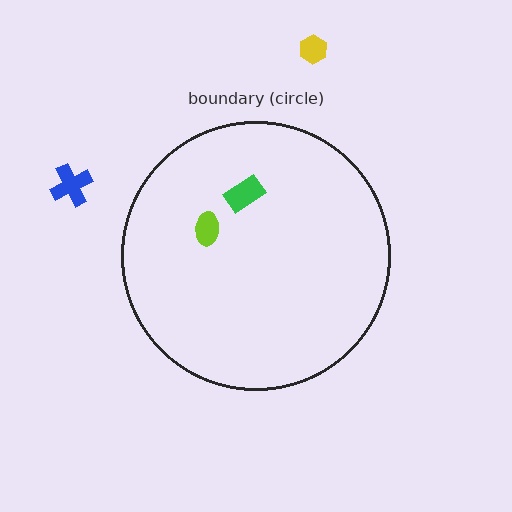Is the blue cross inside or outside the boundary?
Outside.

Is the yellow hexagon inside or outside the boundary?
Outside.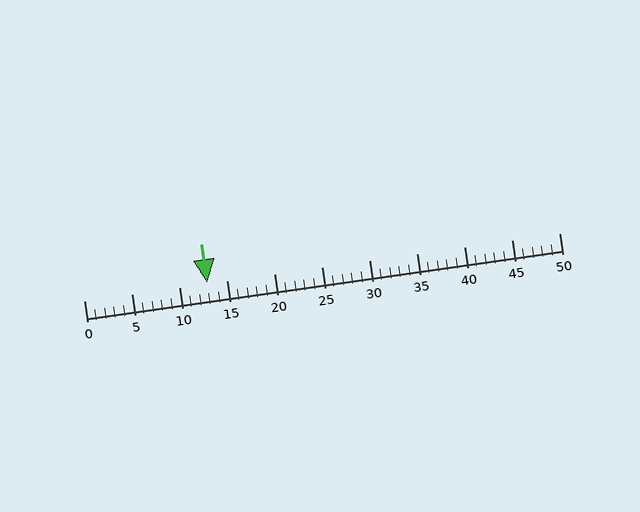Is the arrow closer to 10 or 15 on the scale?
The arrow is closer to 15.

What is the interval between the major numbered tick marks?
The major tick marks are spaced 5 units apart.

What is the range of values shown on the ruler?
The ruler shows values from 0 to 50.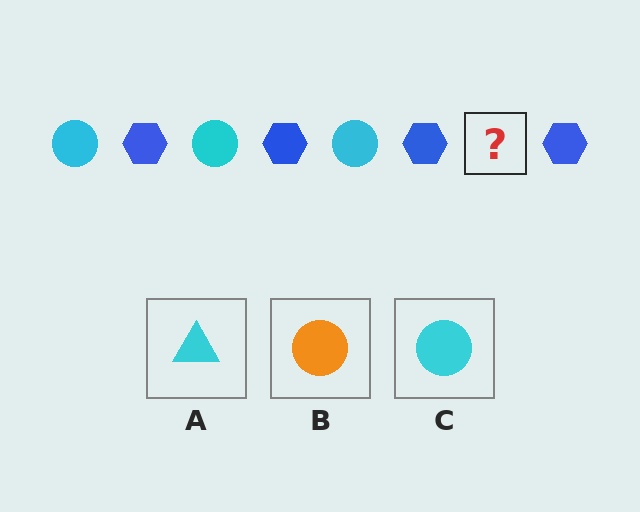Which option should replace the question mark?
Option C.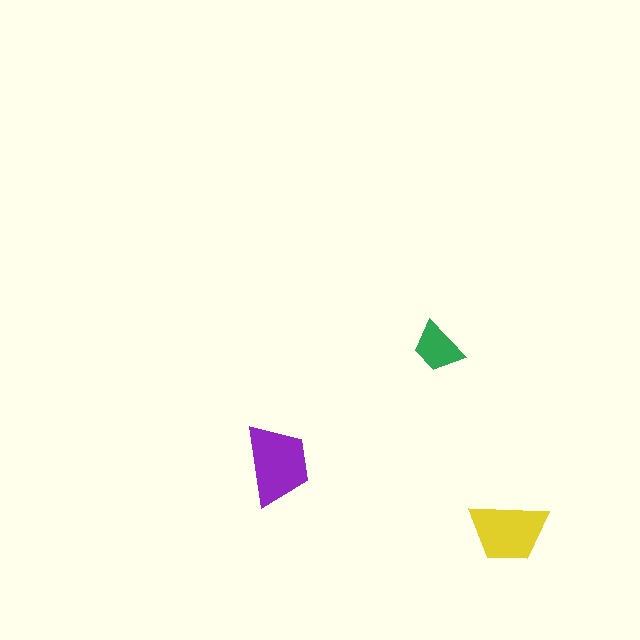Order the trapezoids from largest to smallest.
the purple one, the yellow one, the green one.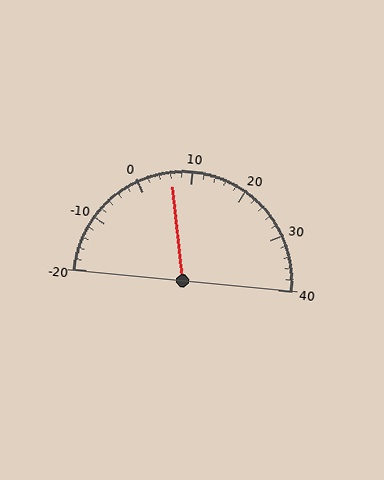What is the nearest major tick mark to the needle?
The nearest major tick mark is 10.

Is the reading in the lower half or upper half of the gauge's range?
The reading is in the lower half of the range (-20 to 40).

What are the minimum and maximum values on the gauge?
The gauge ranges from -20 to 40.